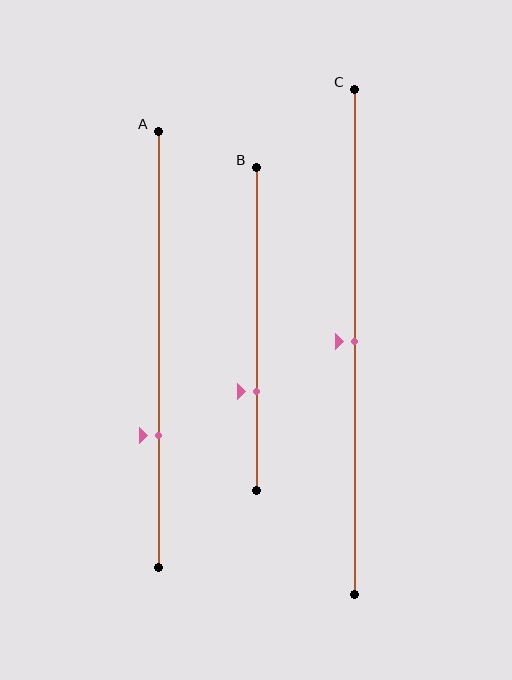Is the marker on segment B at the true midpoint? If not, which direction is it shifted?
No, the marker on segment B is shifted downward by about 19% of the segment length.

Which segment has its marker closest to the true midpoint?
Segment C has its marker closest to the true midpoint.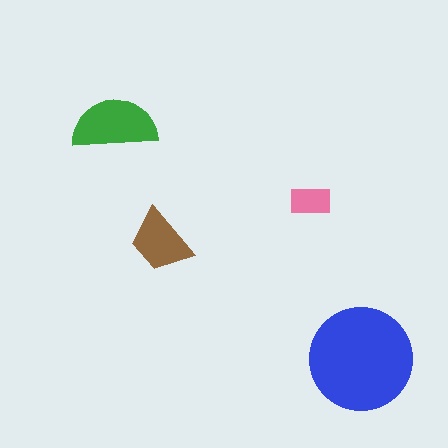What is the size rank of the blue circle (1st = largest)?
1st.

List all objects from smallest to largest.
The pink rectangle, the brown trapezoid, the green semicircle, the blue circle.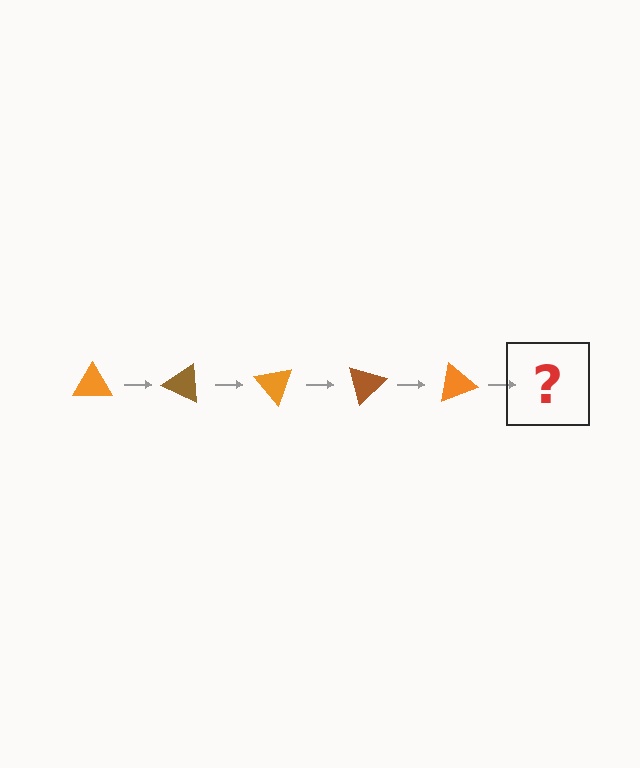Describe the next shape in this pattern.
It should be a brown triangle, rotated 125 degrees from the start.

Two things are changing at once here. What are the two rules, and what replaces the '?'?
The two rules are that it rotates 25 degrees each step and the color cycles through orange and brown. The '?' should be a brown triangle, rotated 125 degrees from the start.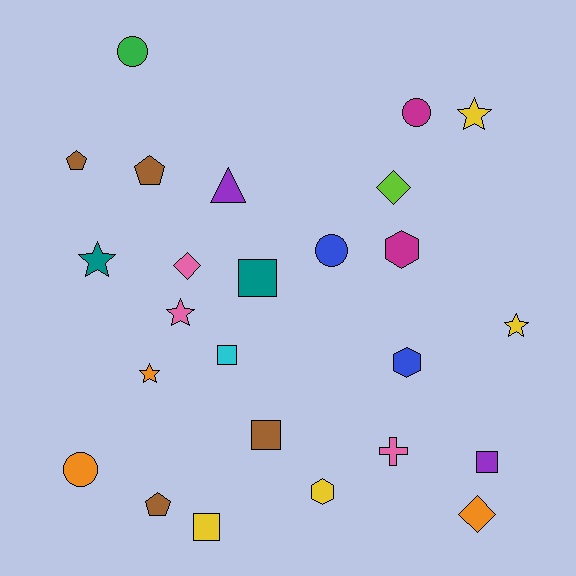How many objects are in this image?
There are 25 objects.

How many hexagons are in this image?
There are 3 hexagons.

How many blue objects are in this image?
There are 2 blue objects.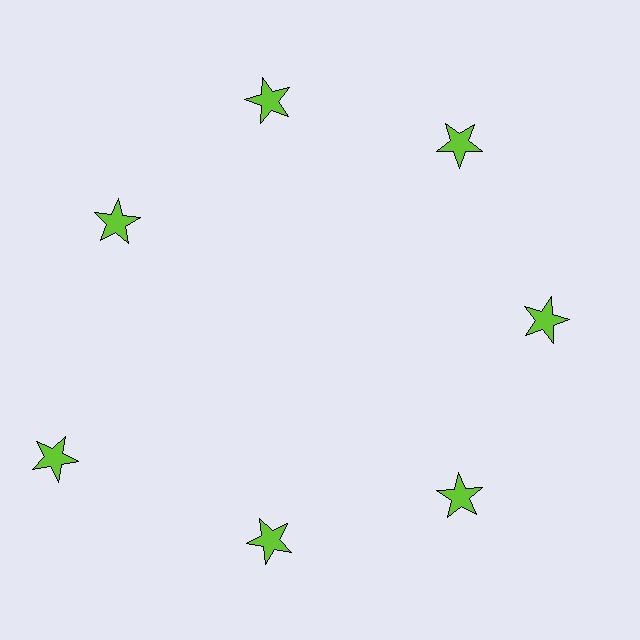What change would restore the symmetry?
The symmetry would be restored by moving it inward, back onto the ring so that all 7 stars sit at equal angles and equal distance from the center.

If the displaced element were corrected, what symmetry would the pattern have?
It would have 7-fold rotational symmetry — the pattern would map onto itself every 51 degrees.